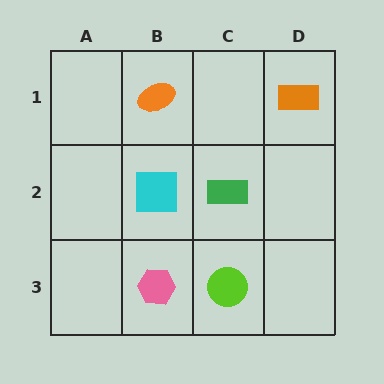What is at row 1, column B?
An orange ellipse.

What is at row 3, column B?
A pink hexagon.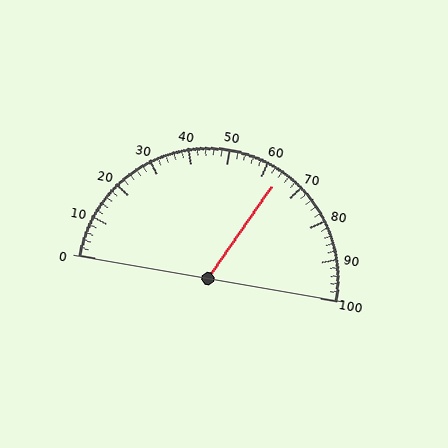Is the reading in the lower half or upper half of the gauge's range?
The reading is in the upper half of the range (0 to 100).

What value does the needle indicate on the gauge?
The needle indicates approximately 64.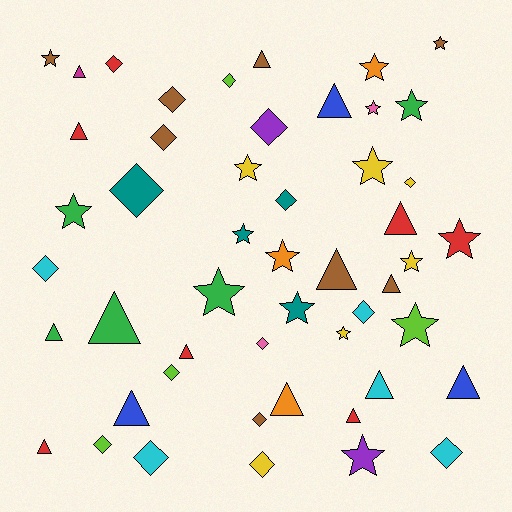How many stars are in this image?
There are 17 stars.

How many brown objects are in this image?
There are 8 brown objects.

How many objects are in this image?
There are 50 objects.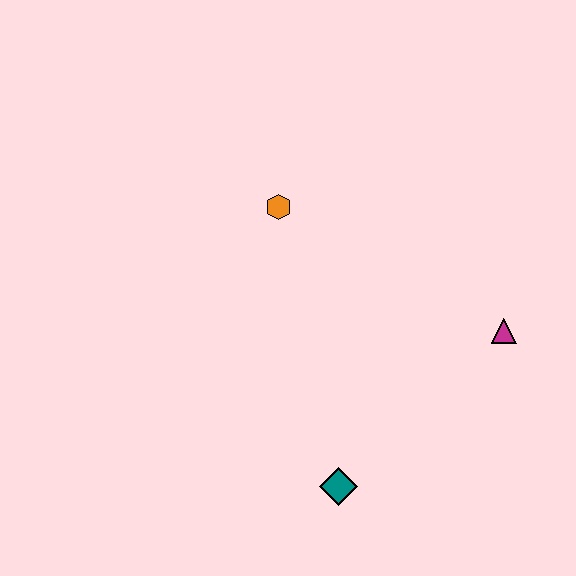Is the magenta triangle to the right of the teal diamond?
Yes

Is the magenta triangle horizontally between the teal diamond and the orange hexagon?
No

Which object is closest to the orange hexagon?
The magenta triangle is closest to the orange hexagon.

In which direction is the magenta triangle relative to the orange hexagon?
The magenta triangle is to the right of the orange hexagon.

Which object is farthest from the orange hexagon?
The teal diamond is farthest from the orange hexagon.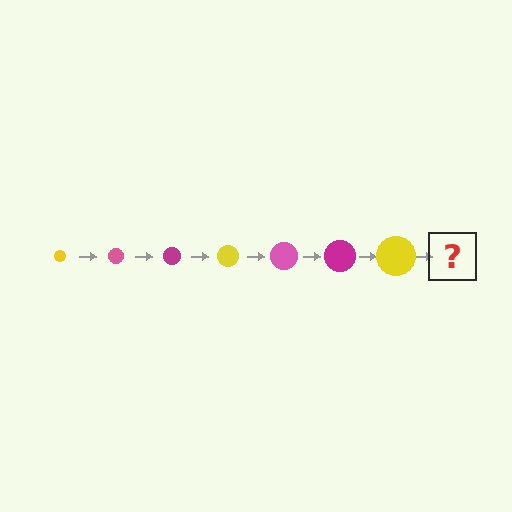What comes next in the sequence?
The next element should be a pink circle, larger than the previous one.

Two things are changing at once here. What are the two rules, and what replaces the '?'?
The two rules are that the circle grows larger each step and the color cycles through yellow, pink, and magenta. The '?' should be a pink circle, larger than the previous one.